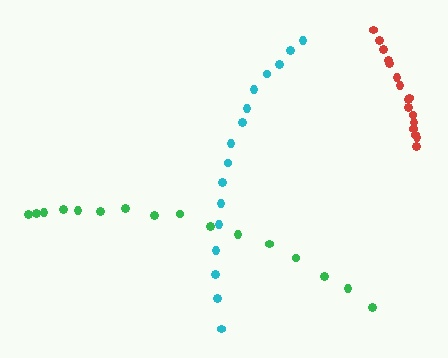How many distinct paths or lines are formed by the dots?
There are 3 distinct paths.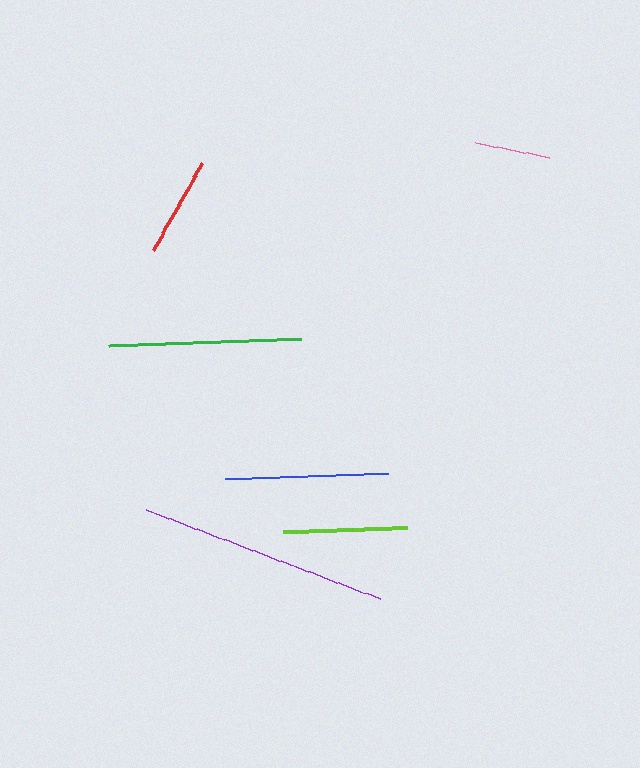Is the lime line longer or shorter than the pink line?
The lime line is longer than the pink line.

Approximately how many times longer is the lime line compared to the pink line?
The lime line is approximately 1.7 times the length of the pink line.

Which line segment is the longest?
The purple line is the longest at approximately 250 pixels.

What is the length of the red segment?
The red segment is approximately 100 pixels long.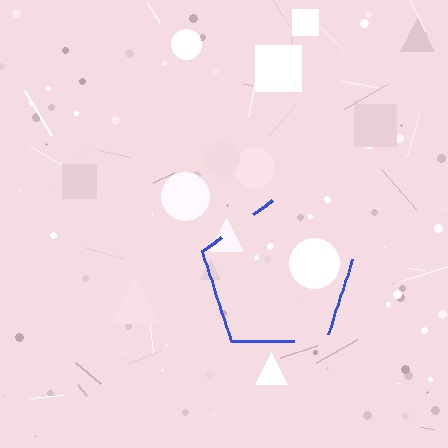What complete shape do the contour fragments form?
The contour fragments form a pentagon.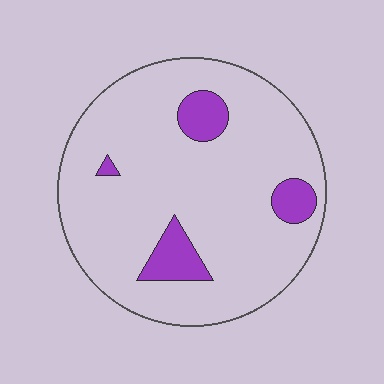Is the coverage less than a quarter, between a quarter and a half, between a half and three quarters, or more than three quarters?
Less than a quarter.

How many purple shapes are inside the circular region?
4.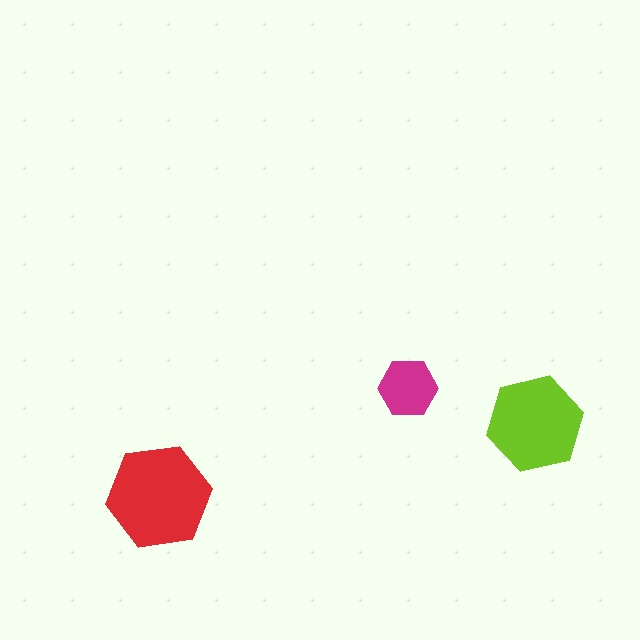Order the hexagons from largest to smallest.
the red one, the lime one, the magenta one.